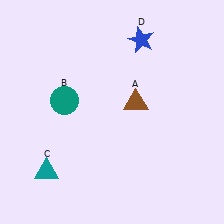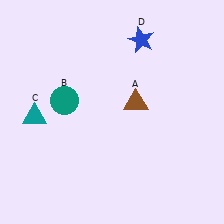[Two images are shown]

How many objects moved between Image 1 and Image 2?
1 object moved between the two images.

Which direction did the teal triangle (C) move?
The teal triangle (C) moved up.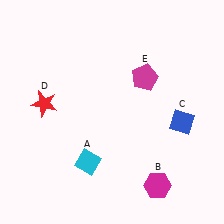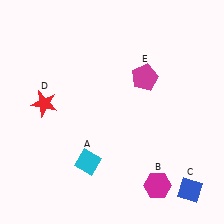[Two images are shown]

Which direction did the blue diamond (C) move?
The blue diamond (C) moved down.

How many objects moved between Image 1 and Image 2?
1 object moved between the two images.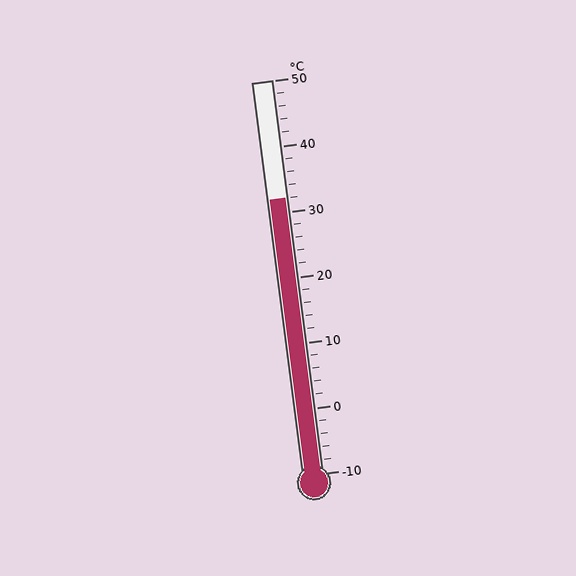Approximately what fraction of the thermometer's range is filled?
The thermometer is filled to approximately 70% of its range.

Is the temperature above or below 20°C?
The temperature is above 20°C.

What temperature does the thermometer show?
The thermometer shows approximately 32°C.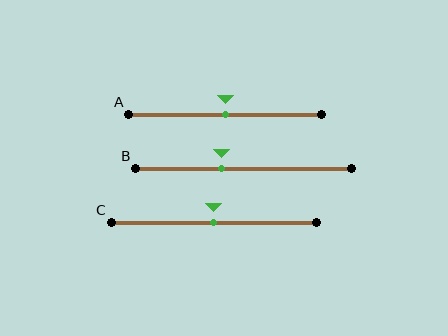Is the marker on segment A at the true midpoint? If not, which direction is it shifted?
Yes, the marker on segment A is at the true midpoint.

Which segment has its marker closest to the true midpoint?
Segment A has its marker closest to the true midpoint.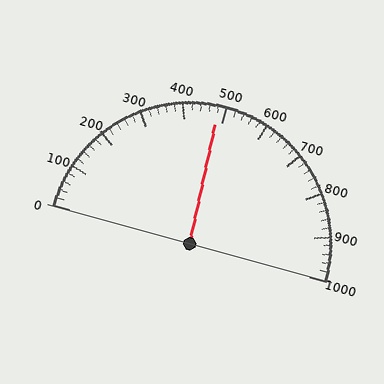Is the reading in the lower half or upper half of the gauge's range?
The reading is in the lower half of the range (0 to 1000).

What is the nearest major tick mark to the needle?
The nearest major tick mark is 500.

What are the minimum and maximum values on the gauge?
The gauge ranges from 0 to 1000.